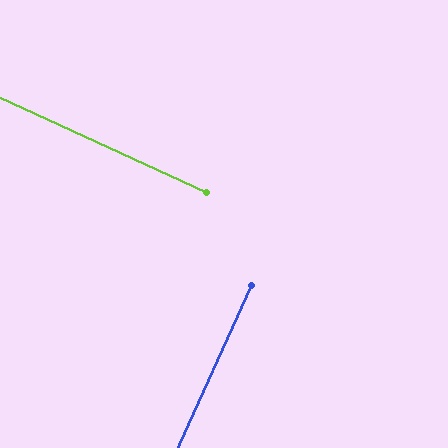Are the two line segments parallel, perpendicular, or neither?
Perpendicular — they meet at approximately 90°.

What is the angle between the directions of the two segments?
Approximately 90 degrees.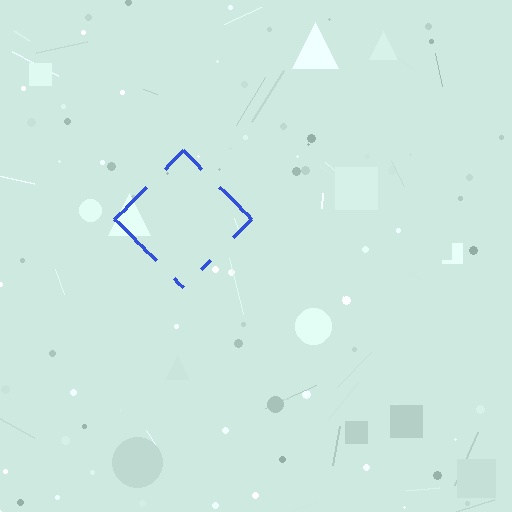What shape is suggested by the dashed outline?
The dashed outline suggests a diamond.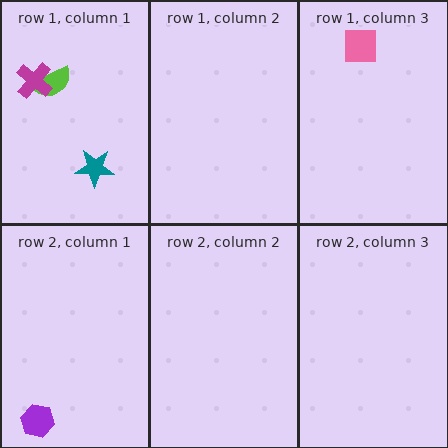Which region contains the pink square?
The row 1, column 3 region.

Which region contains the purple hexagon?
The row 2, column 1 region.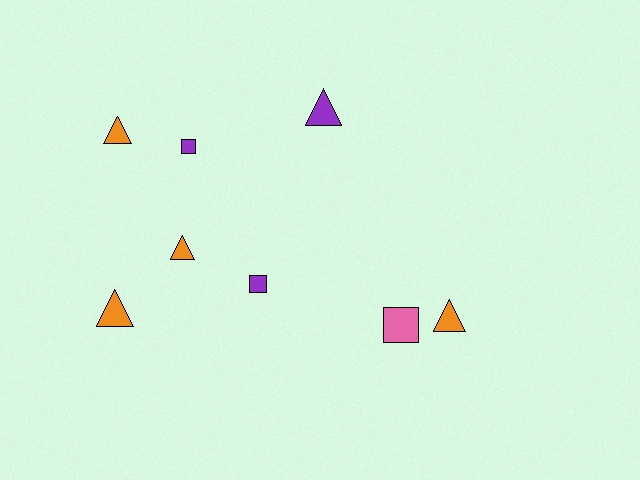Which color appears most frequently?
Orange, with 4 objects.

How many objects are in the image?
There are 8 objects.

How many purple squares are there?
There are 2 purple squares.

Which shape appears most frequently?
Triangle, with 5 objects.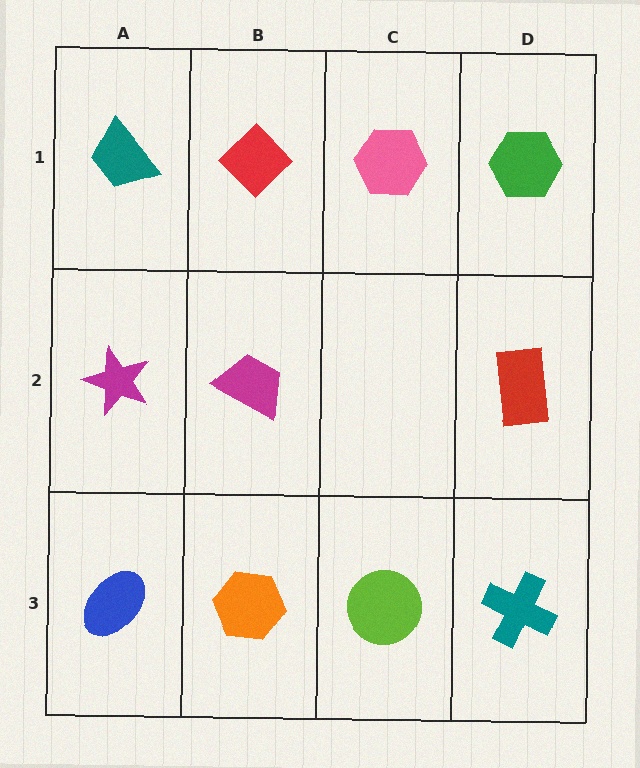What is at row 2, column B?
A magenta trapezoid.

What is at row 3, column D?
A teal cross.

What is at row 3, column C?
A lime circle.